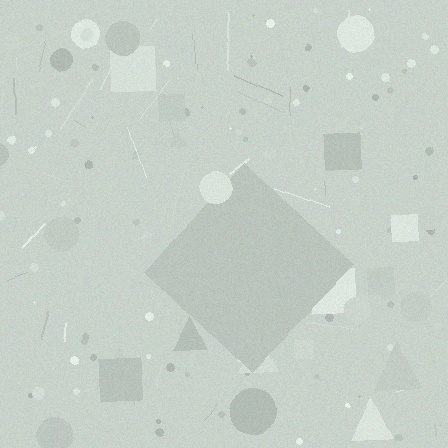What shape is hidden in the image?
A diamond is hidden in the image.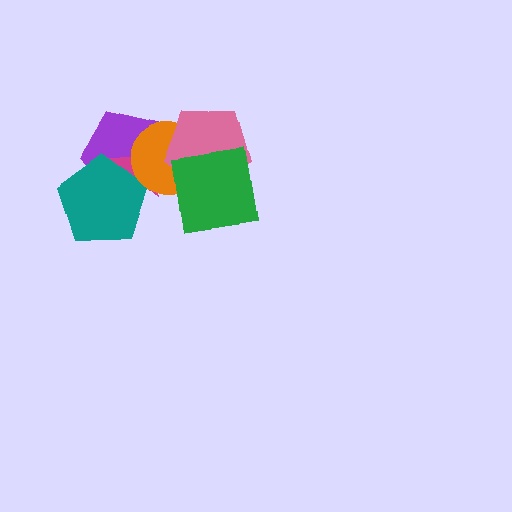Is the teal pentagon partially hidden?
No, no other shape covers it.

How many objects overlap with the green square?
2 objects overlap with the green square.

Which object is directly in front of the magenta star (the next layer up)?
The teal pentagon is directly in front of the magenta star.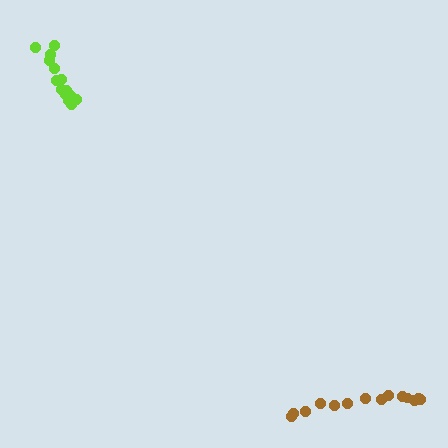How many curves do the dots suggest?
There are 2 distinct paths.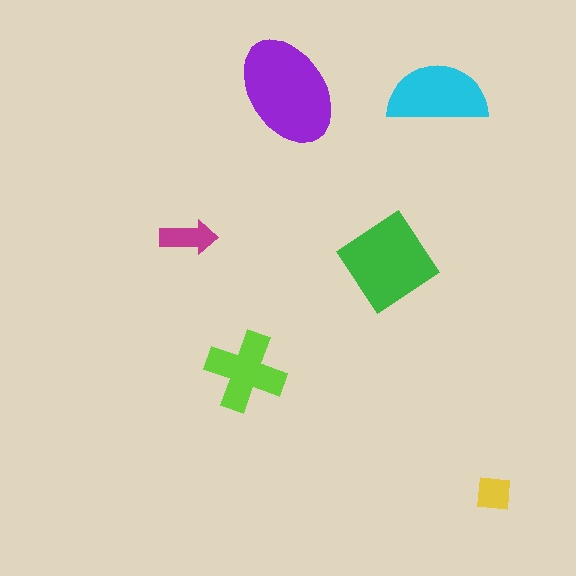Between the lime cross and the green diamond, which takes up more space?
The green diamond.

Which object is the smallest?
The yellow square.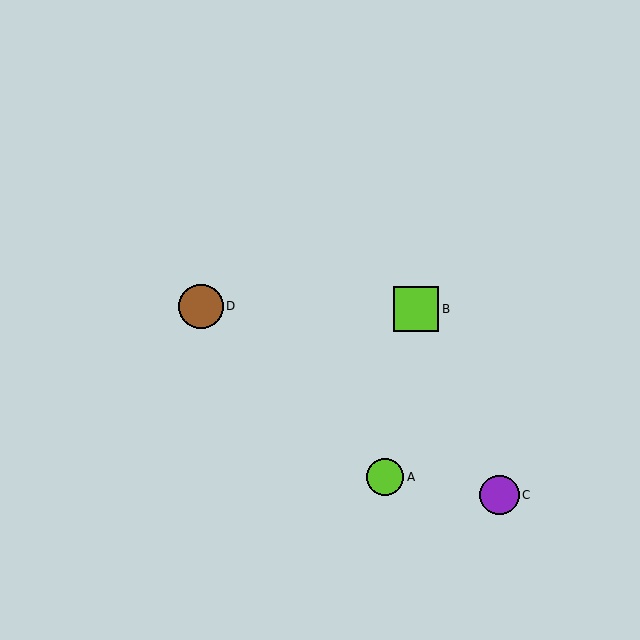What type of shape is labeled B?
Shape B is a lime square.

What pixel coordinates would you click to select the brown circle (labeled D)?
Click at (201, 306) to select the brown circle D.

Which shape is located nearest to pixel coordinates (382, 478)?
The lime circle (labeled A) at (385, 477) is nearest to that location.